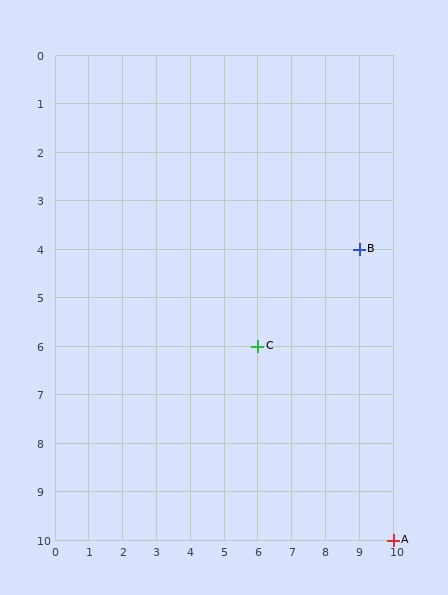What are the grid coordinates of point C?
Point C is at grid coordinates (6, 6).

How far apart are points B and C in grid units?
Points B and C are 3 columns and 2 rows apart (about 3.6 grid units diagonally).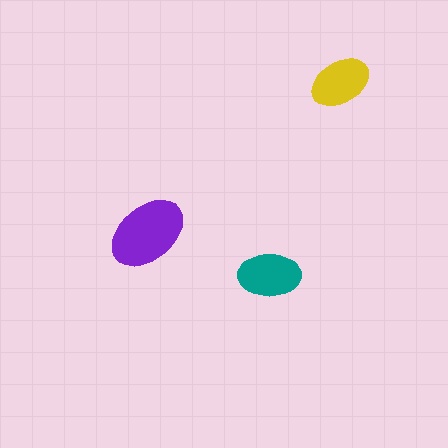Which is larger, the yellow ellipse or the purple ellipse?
The purple one.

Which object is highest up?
The yellow ellipse is topmost.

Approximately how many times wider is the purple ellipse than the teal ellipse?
About 1.5 times wider.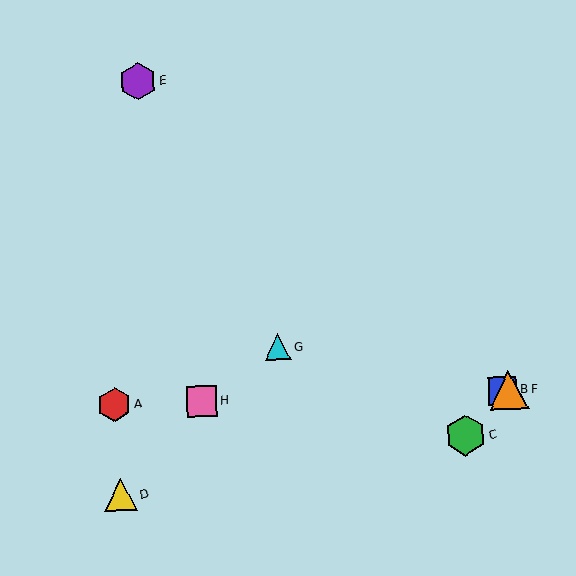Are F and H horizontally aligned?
Yes, both are at y≈390.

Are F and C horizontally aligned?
No, F is at y≈390 and C is at y≈435.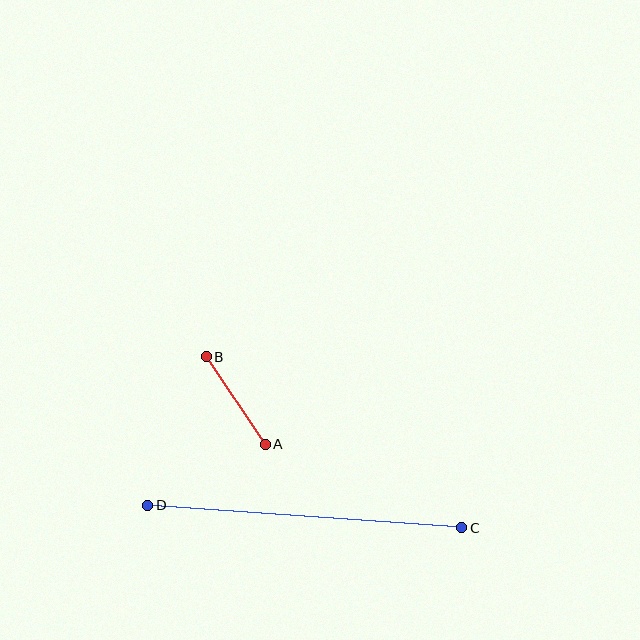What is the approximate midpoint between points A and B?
The midpoint is at approximately (236, 401) pixels.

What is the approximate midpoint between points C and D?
The midpoint is at approximately (305, 517) pixels.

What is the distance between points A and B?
The distance is approximately 106 pixels.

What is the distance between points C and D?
The distance is approximately 315 pixels.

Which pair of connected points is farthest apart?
Points C and D are farthest apart.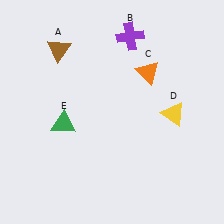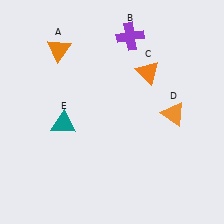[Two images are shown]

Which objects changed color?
A changed from brown to orange. D changed from yellow to orange. E changed from green to teal.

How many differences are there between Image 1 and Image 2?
There are 3 differences between the two images.